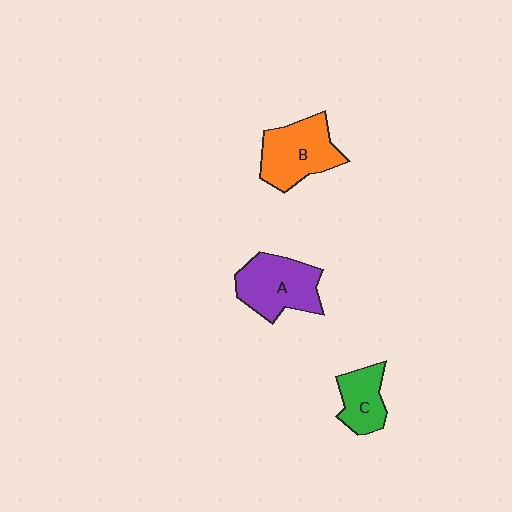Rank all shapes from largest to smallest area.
From largest to smallest: A (purple), B (orange), C (green).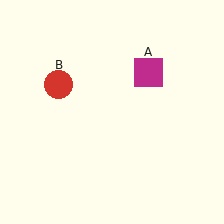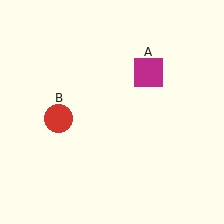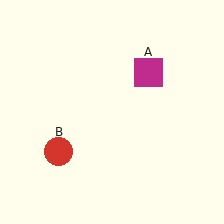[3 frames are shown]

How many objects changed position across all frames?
1 object changed position: red circle (object B).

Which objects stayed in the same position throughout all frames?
Magenta square (object A) remained stationary.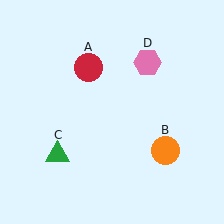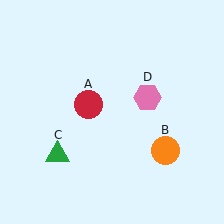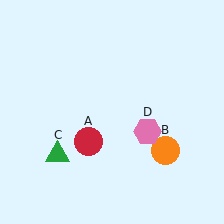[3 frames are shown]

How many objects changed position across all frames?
2 objects changed position: red circle (object A), pink hexagon (object D).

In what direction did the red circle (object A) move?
The red circle (object A) moved down.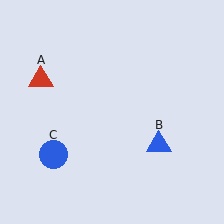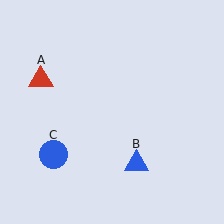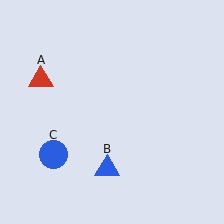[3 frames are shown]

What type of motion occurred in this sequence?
The blue triangle (object B) rotated clockwise around the center of the scene.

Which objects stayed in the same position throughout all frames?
Red triangle (object A) and blue circle (object C) remained stationary.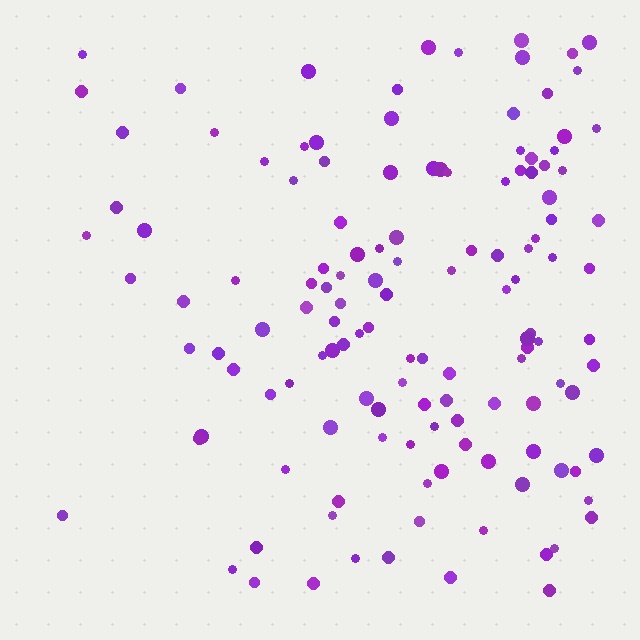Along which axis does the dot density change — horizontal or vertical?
Horizontal.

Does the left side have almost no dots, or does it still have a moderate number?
Still a moderate number, just noticeably fewer than the right.